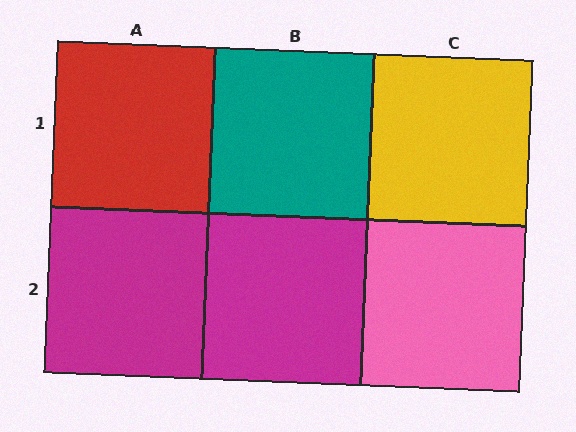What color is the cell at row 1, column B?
Teal.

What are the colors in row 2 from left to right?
Magenta, magenta, pink.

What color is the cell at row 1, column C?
Yellow.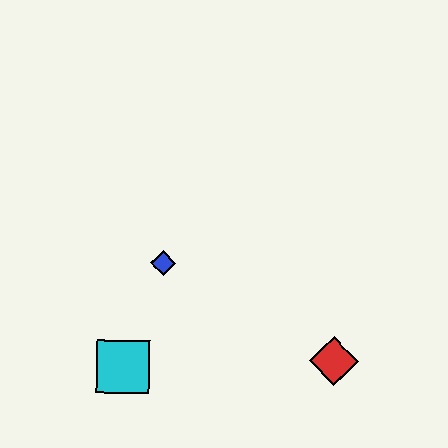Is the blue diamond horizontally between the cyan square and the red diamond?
Yes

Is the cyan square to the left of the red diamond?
Yes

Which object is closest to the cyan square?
The blue diamond is closest to the cyan square.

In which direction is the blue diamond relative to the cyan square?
The blue diamond is above the cyan square.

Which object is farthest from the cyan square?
The red diamond is farthest from the cyan square.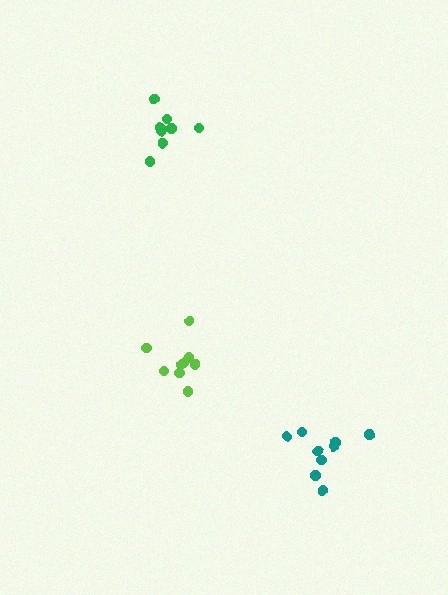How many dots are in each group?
Group 1: 9 dots, Group 2: 9 dots, Group 3: 9 dots (27 total).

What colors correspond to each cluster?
The clusters are colored: teal, green, lime.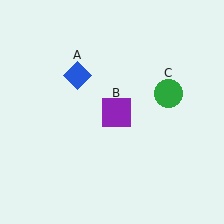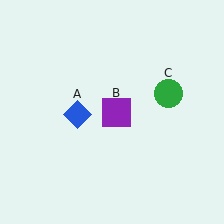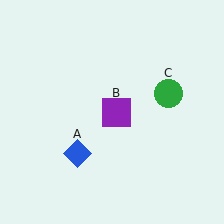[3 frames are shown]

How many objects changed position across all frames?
1 object changed position: blue diamond (object A).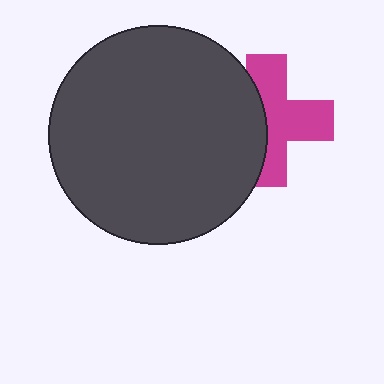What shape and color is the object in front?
The object in front is a dark gray circle.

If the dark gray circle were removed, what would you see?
You would see the complete magenta cross.